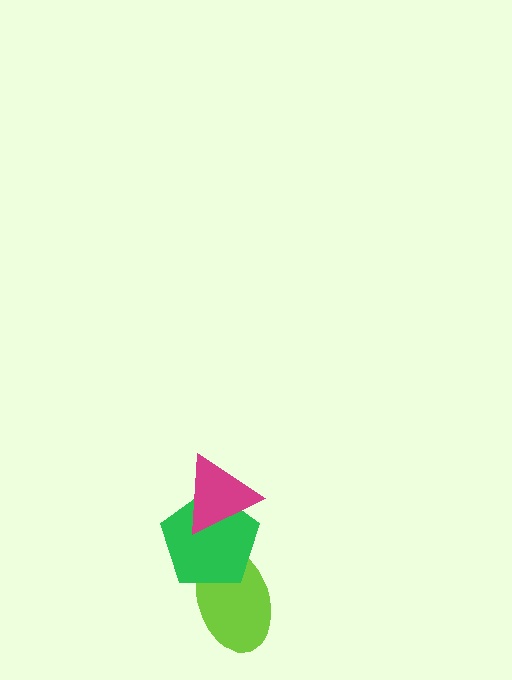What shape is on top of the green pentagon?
The magenta triangle is on top of the green pentagon.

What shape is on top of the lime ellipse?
The green pentagon is on top of the lime ellipse.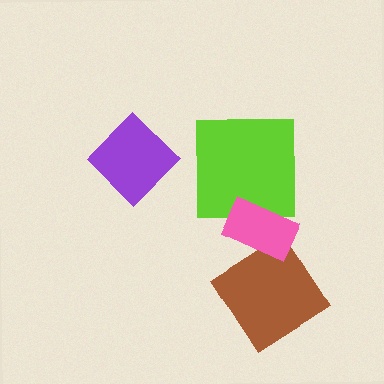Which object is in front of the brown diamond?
The pink rectangle is in front of the brown diamond.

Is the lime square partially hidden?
Yes, it is partially covered by another shape.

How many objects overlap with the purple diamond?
0 objects overlap with the purple diamond.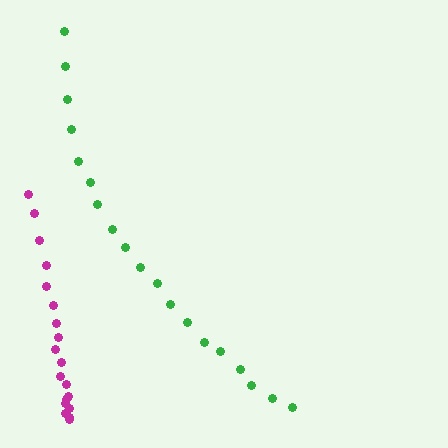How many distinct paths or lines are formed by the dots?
There are 2 distinct paths.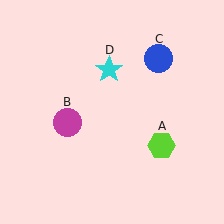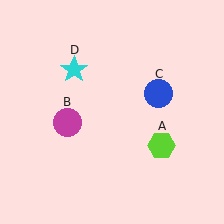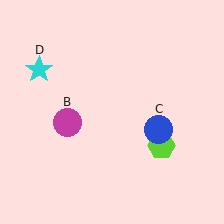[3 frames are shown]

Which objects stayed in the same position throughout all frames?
Lime hexagon (object A) and magenta circle (object B) remained stationary.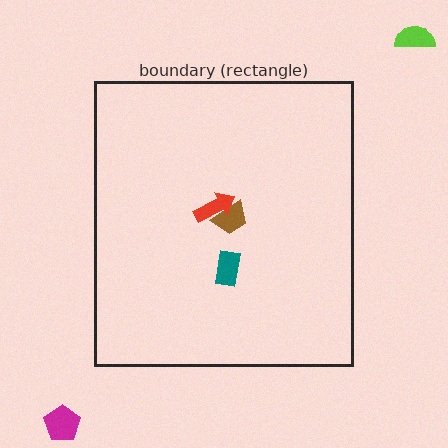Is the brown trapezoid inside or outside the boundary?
Inside.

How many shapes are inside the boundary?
3 inside, 2 outside.